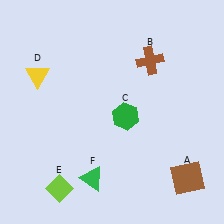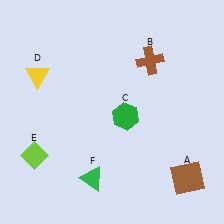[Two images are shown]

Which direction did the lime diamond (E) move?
The lime diamond (E) moved up.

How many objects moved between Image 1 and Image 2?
1 object moved between the two images.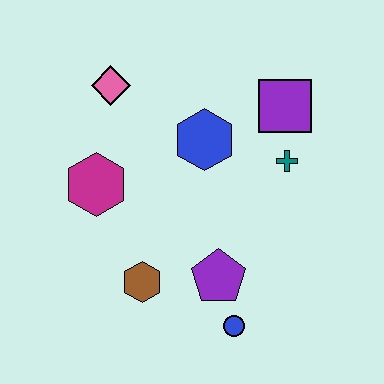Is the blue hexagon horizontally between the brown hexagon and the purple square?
Yes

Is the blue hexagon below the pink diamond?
Yes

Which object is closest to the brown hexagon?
The purple pentagon is closest to the brown hexagon.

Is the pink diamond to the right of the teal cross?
No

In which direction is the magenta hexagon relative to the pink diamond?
The magenta hexagon is below the pink diamond.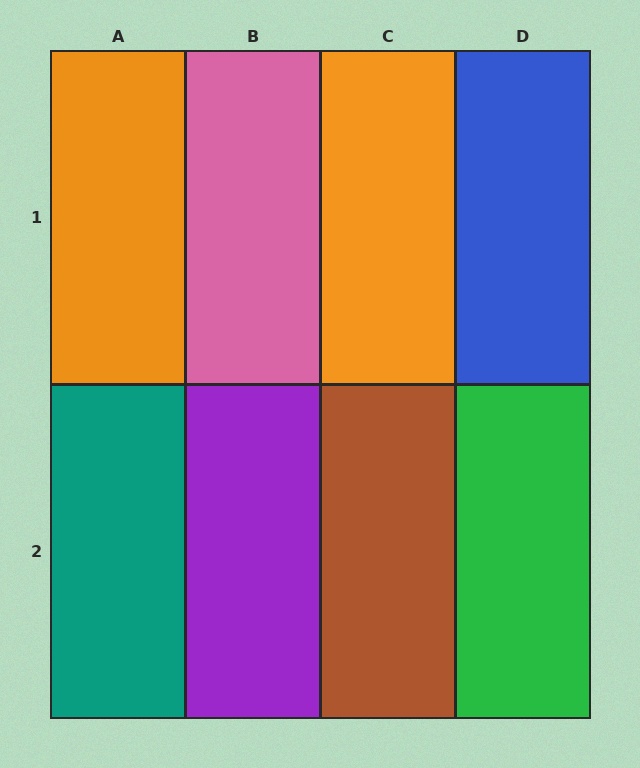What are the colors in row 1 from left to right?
Orange, pink, orange, blue.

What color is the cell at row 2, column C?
Brown.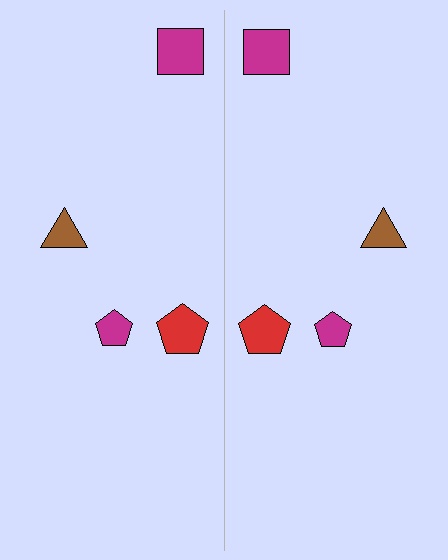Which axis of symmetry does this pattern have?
The pattern has a vertical axis of symmetry running through the center of the image.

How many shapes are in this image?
There are 8 shapes in this image.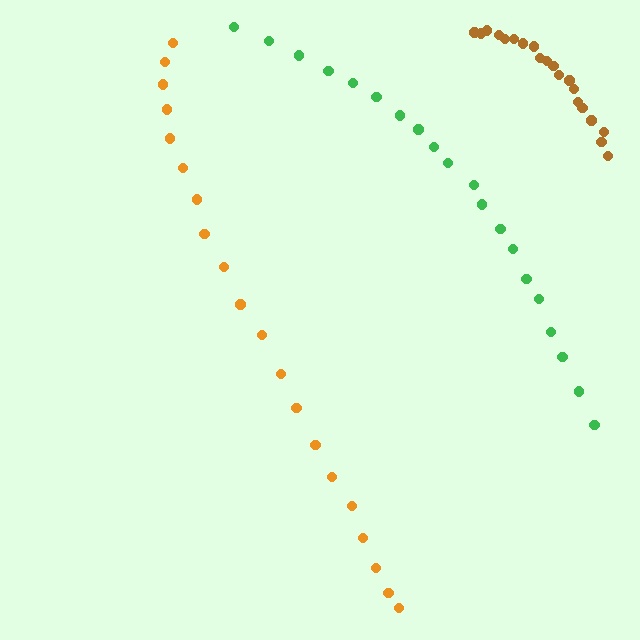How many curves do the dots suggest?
There are 3 distinct paths.